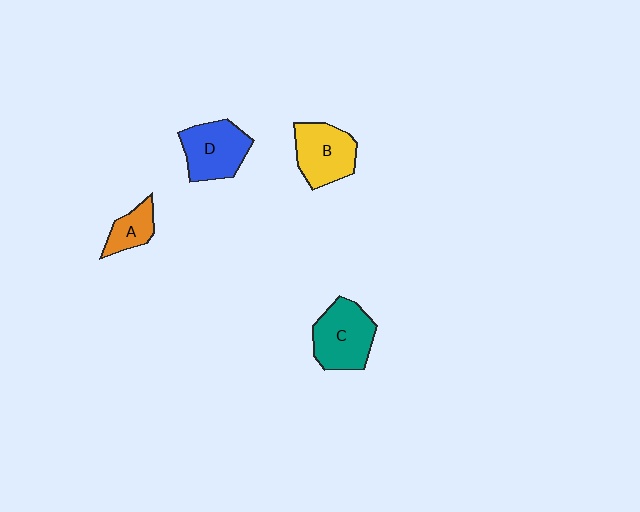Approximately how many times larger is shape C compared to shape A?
Approximately 2.0 times.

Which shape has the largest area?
Shape C (teal).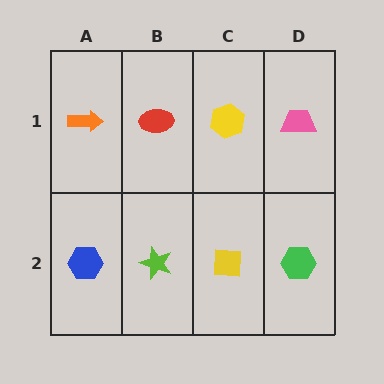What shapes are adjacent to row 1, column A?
A blue hexagon (row 2, column A), a red ellipse (row 1, column B).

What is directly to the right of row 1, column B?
A yellow hexagon.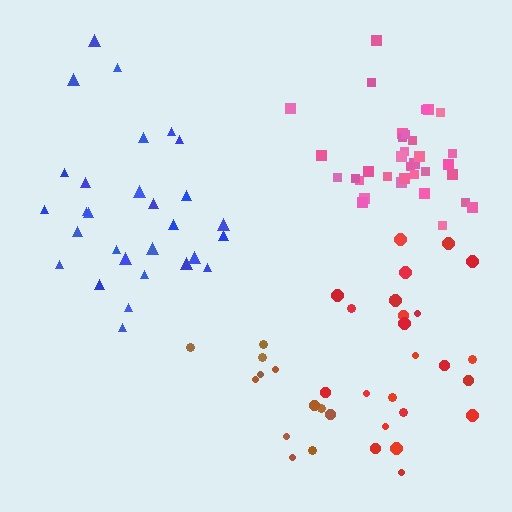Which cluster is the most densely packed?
Pink.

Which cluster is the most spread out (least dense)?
Brown.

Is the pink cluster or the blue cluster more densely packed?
Pink.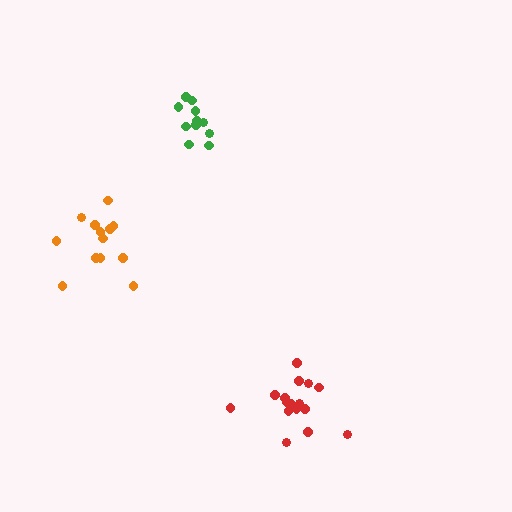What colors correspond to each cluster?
The clusters are colored: orange, red, green.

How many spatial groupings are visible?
There are 3 spatial groupings.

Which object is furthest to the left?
The orange cluster is leftmost.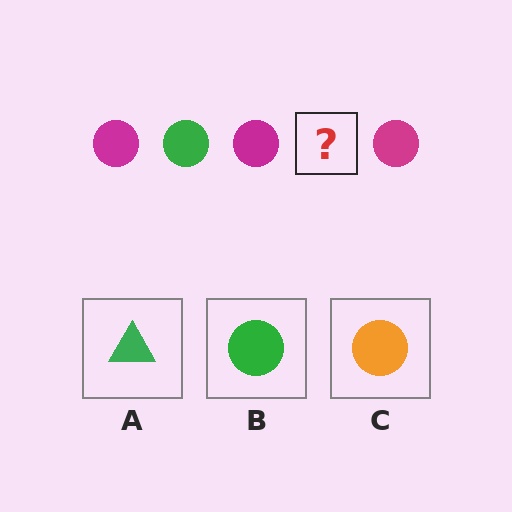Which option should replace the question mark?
Option B.